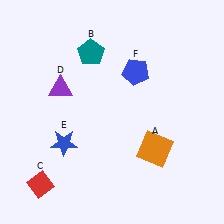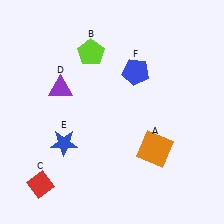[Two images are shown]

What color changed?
The pentagon (B) changed from teal in Image 1 to lime in Image 2.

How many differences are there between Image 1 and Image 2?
There is 1 difference between the two images.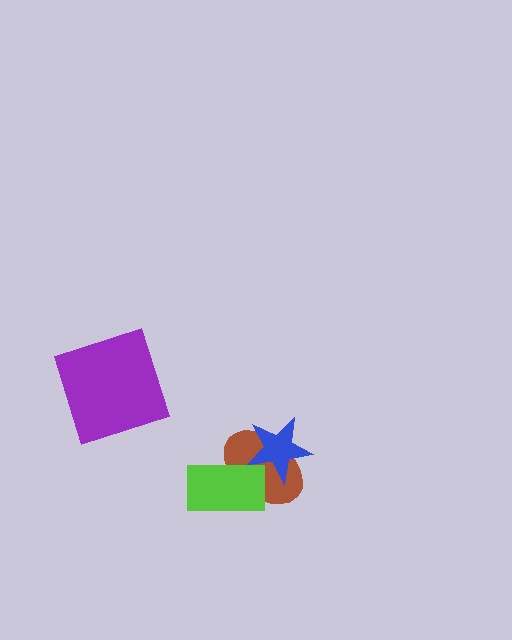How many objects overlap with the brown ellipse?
2 objects overlap with the brown ellipse.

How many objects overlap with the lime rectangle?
2 objects overlap with the lime rectangle.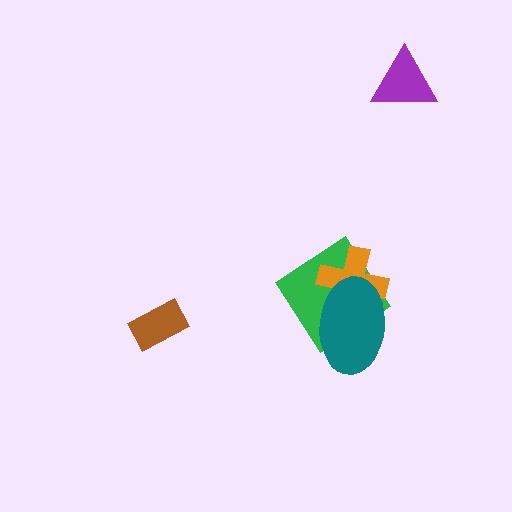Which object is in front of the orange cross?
The teal ellipse is in front of the orange cross.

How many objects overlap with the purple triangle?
0 objects overlap with the purple triangle.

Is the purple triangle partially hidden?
No, no other shape covers it.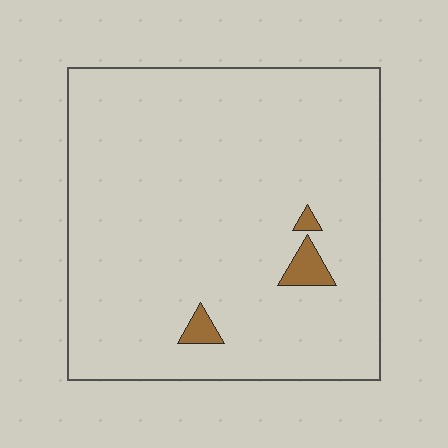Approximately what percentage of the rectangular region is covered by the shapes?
Approximately 5%.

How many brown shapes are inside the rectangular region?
3.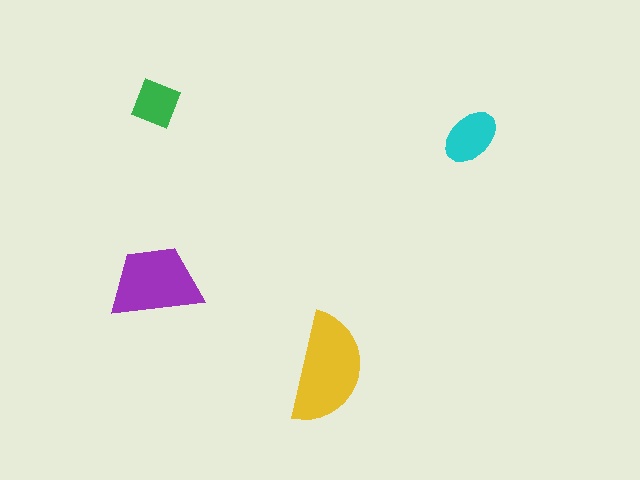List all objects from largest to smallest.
The yellow semicircle, the purple trapezoid, the cyan ellipse, the green diamond.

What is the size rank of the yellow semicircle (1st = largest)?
1st.